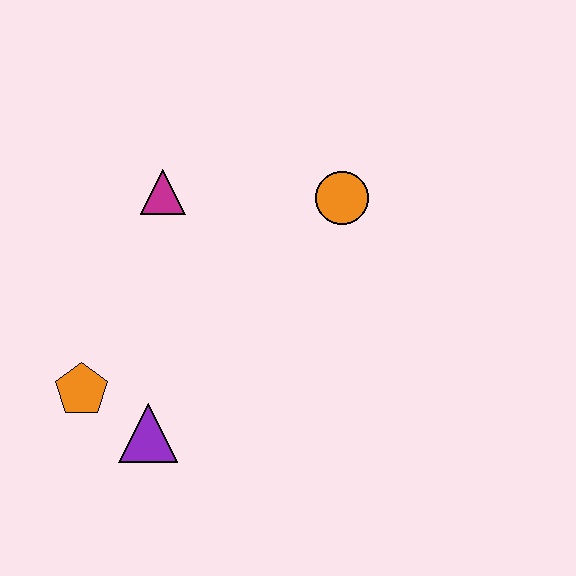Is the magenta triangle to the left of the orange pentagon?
No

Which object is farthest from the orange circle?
The orange pentagon is farthest from the orange circle.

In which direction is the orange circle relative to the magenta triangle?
The orange circle is to the right of the magenta triangle.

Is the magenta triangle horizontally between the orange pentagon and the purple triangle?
No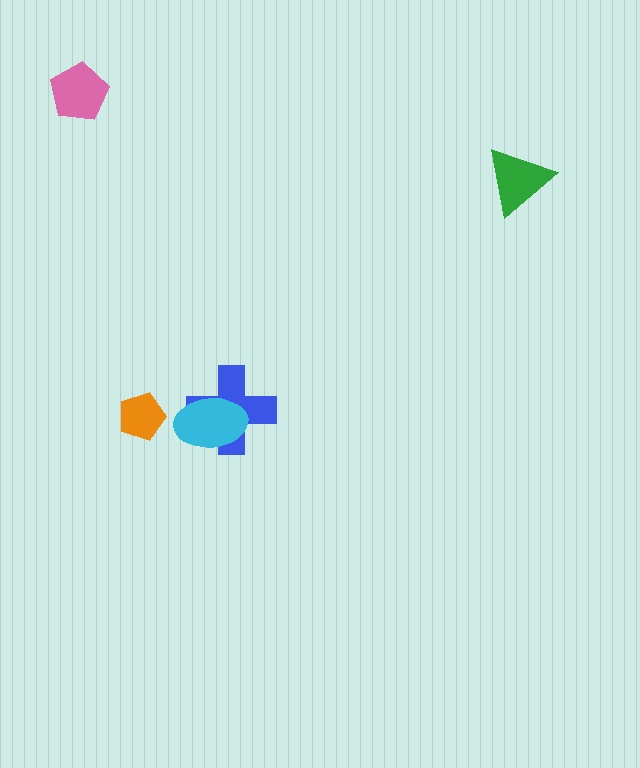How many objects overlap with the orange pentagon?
0 objects overlap with the orange pentagon.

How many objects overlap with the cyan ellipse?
1 object overlaps with the cyan ellipse.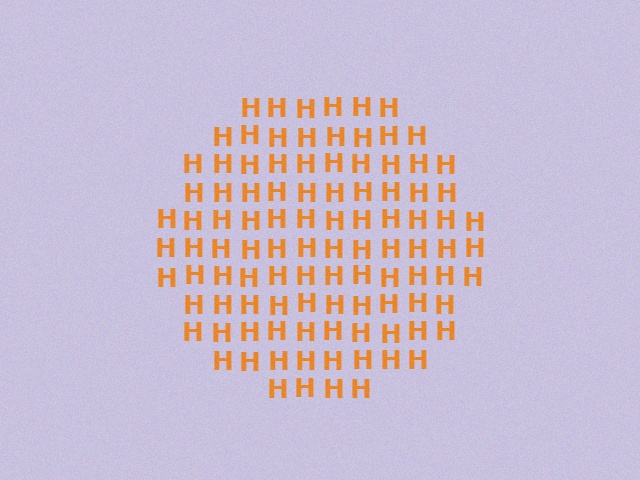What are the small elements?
The small elements are letter H's.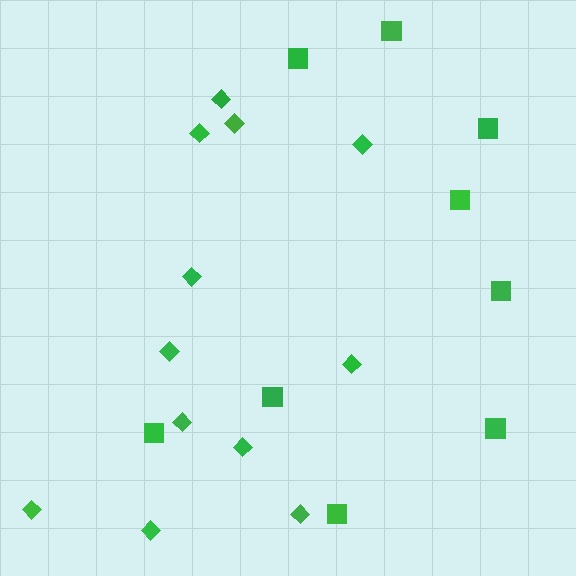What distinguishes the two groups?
There are 2 groups: one group of diamonds (12) and one group of squares (9).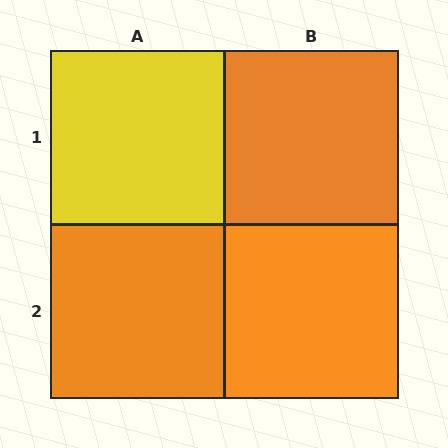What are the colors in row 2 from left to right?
Orange, orange.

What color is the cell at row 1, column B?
Orange.